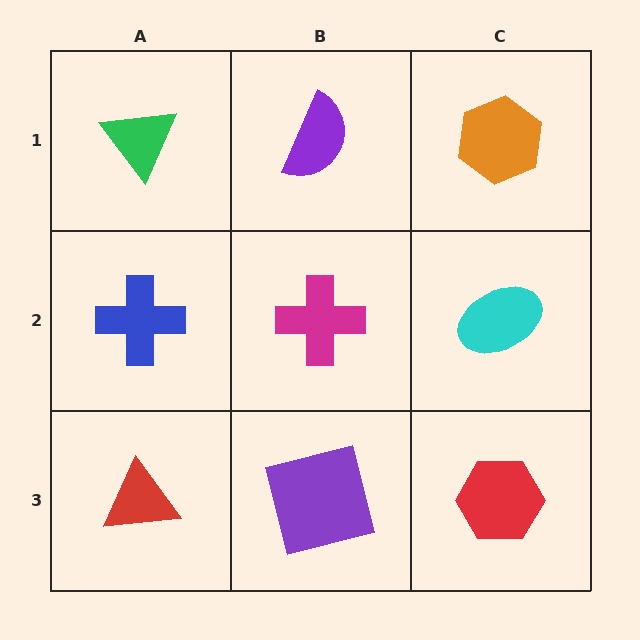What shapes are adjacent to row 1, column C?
A cyan ellipse (row 2, column C), a purple semicircle (row 1, column B).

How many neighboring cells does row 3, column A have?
2.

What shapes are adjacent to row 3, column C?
A cyan ellipse (row 2, column C), a purple square (row 3, column B).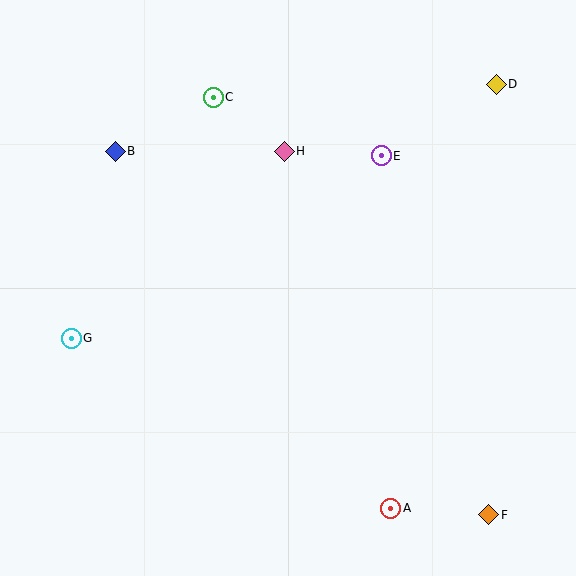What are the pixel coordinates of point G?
Point G is at (71, 338).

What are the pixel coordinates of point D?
Point D is at (496, 84).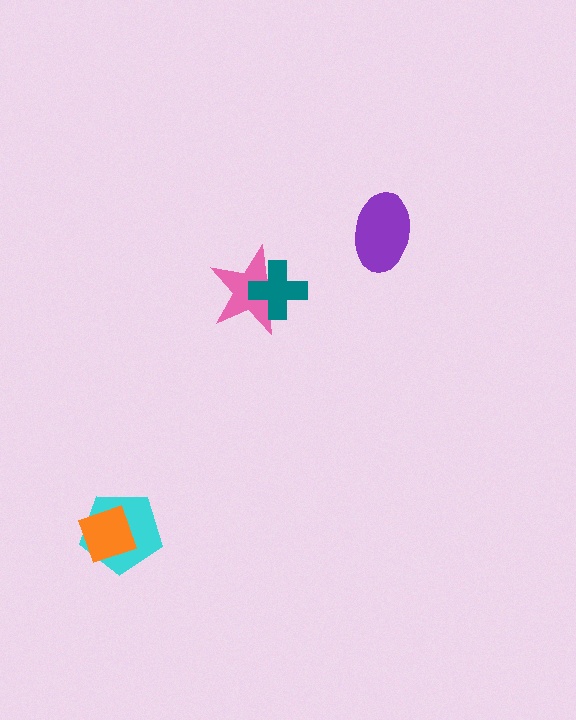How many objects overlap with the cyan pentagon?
1 object overlaps with the cyan pentagon.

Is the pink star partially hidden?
Yes, it is partially covered by another shape.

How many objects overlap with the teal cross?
1 object overlaps with the teal cross.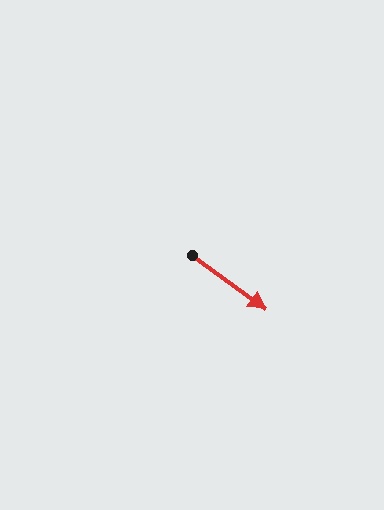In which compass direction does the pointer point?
Southeast.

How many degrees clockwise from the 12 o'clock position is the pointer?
Approximately 126 degrees.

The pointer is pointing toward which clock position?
Roughly 4 o'clock.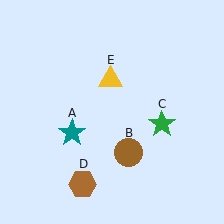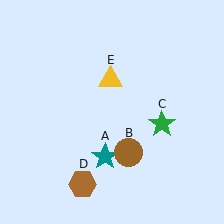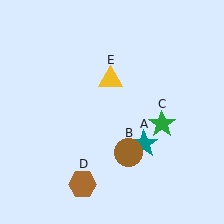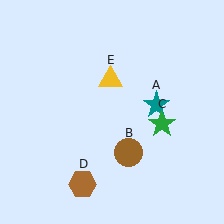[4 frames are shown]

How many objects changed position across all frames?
1 object changed position: teal star (object A).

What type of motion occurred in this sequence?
The teal star (object A) rotated counterclockwise around the center of the scene.